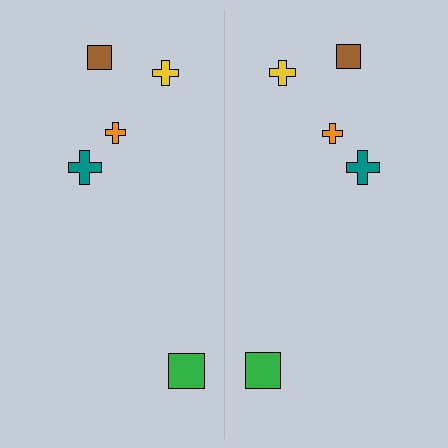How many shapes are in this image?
There are 10 shapes in this image.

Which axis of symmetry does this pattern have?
The pattern has a vertical axis of symmetry running through the center of the image.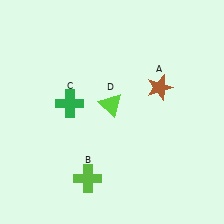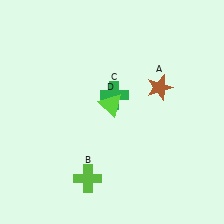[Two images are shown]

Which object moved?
The green cross (C) moved right.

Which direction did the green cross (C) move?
The green cross (C) moved right.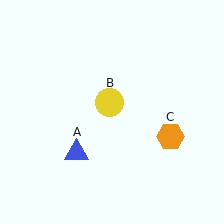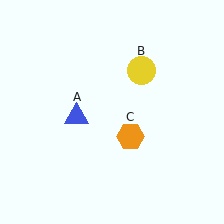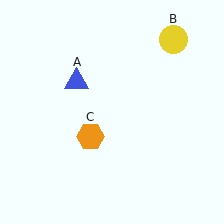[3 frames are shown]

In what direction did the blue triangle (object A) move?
The blue triangle (object A) moved up.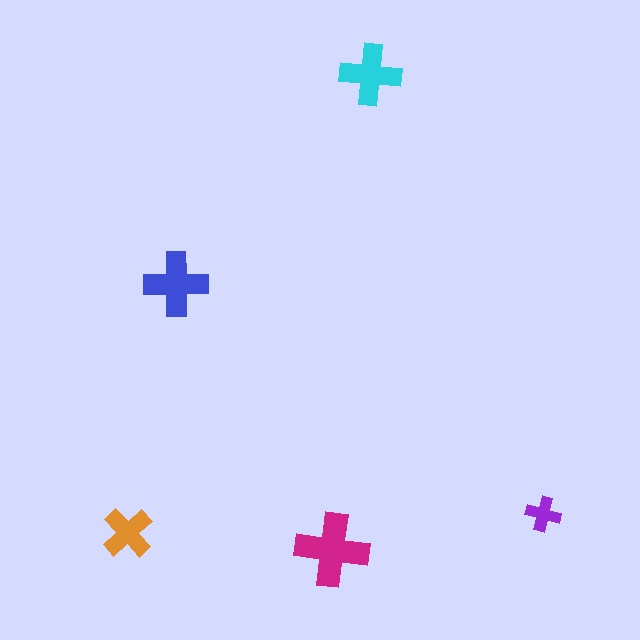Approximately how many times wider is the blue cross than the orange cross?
About 1.5 times wider.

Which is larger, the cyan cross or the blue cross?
The blue one.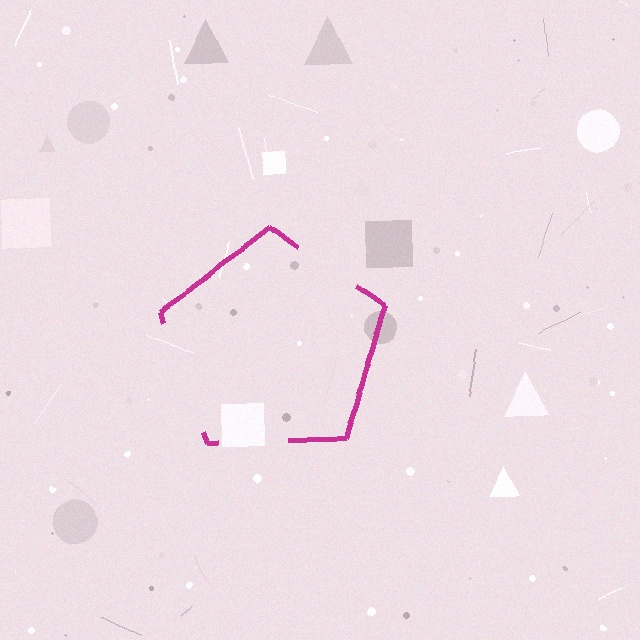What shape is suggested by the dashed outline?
The dashed outline suggests a pentagon.